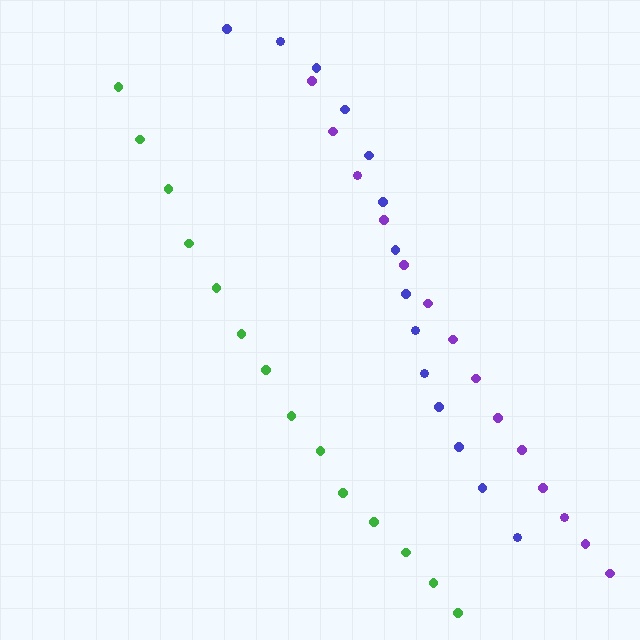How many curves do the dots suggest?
There are 3 distinct paths.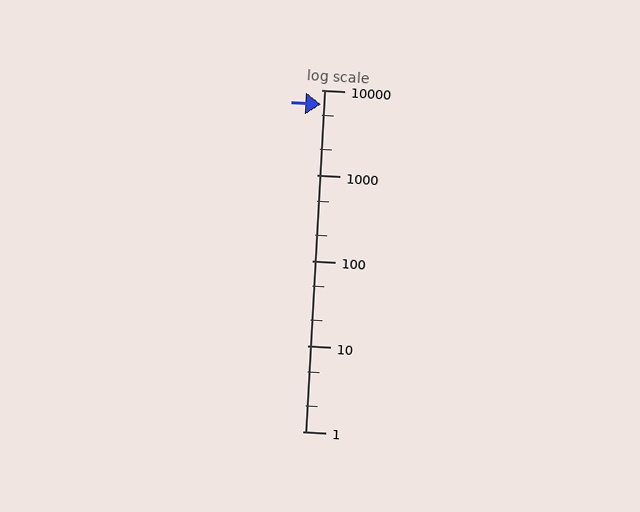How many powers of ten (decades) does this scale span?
The scale spans 4 decades, from 1 to 10000.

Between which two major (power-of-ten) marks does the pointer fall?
The pointer is between 1000 and 10000.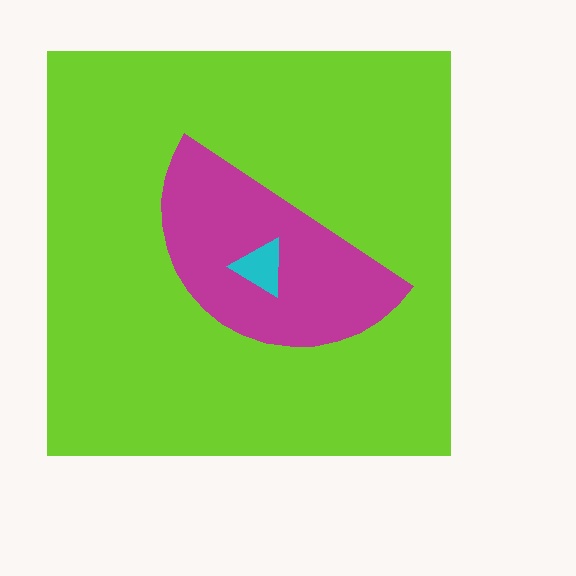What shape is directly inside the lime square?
The magenta semicircle.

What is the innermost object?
The cyan triangle.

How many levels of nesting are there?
3.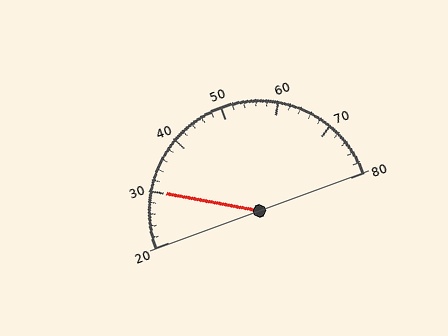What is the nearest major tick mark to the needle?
The nearest major tick mark is 30.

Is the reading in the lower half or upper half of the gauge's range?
The reading is in the lower half of the range (20 to 80).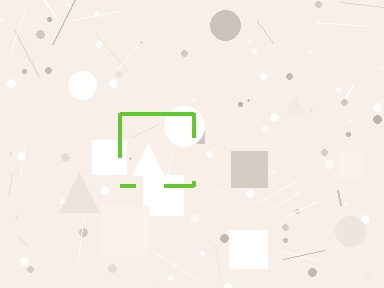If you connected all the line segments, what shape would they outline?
They would outline a square.